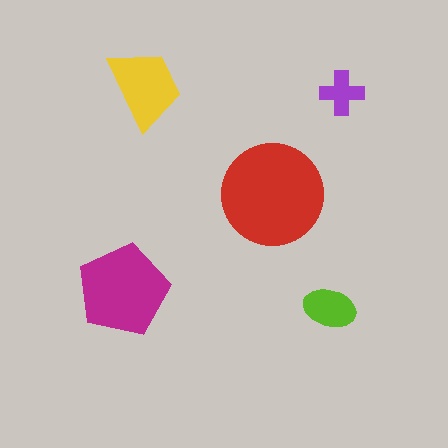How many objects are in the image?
There are 5 objects in the image.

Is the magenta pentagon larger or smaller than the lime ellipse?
Larger.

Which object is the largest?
The red circle.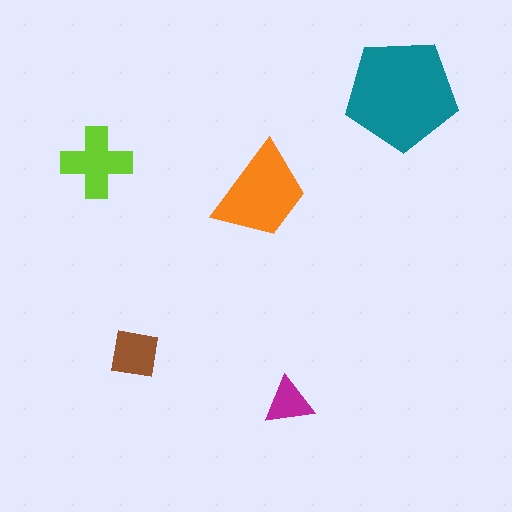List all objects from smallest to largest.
The magenta triangle, the brown square, the lime cross, the orange trapezoid, the teal pentagon.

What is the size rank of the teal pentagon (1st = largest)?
1st.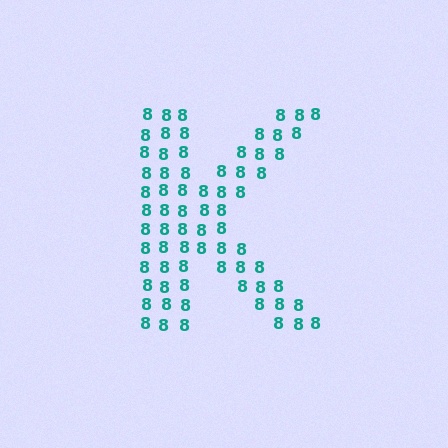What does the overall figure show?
The overall figure shows the letter K.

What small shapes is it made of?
It is made of small digit 8's.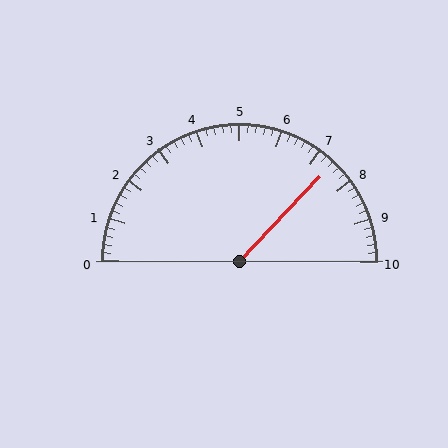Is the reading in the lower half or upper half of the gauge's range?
The reading is in the upper half of the range (0 to 10).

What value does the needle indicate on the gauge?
The needle indicates approximately 7.4.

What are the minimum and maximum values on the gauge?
The gauge ranges from 0 to 10.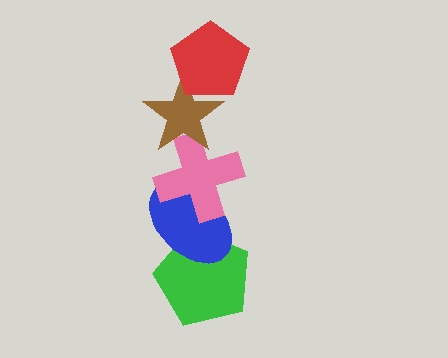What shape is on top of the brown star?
The red pentagon is on top of the brown star.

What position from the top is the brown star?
The brown star is 2nd from the top.